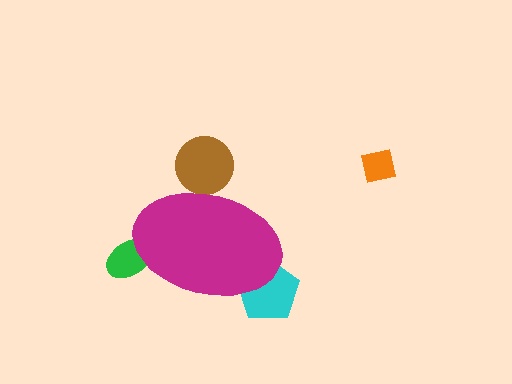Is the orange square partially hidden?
No, the orange square is fully visible.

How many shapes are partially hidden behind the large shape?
3 shapes are partially hidden.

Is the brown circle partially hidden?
Yes, the brown circle is partially hidden behind the magenta ellipse.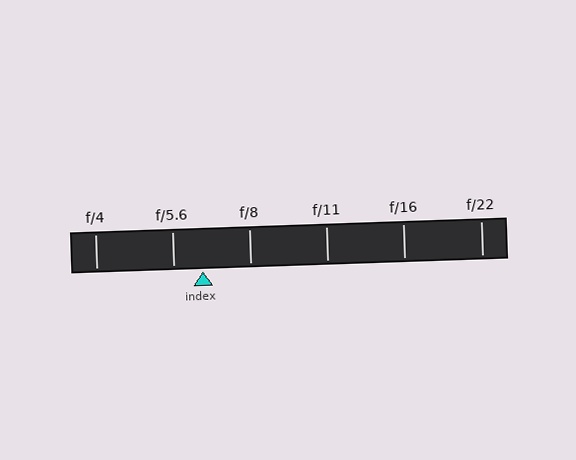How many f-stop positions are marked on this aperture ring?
There are 6 f-stop positions marked.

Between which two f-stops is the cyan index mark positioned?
The index mark is between f/5.6 and f/8.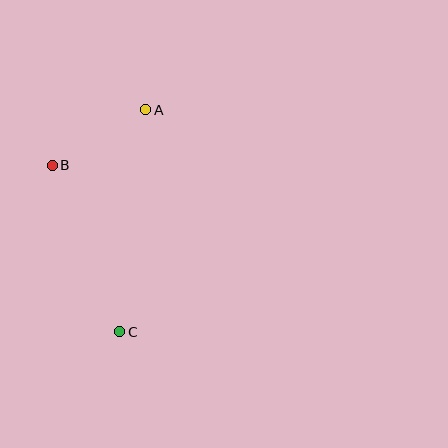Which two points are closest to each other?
Points A and B are closest to each other.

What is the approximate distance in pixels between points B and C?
The distance between B and C is approximately 179 pixels.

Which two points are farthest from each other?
Points A and C are farthest from each other.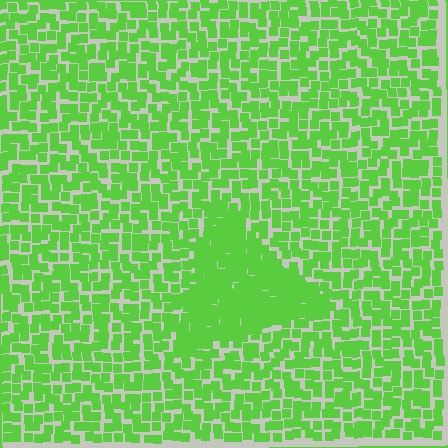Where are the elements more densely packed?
The elements are more densely packed inside the triangle boundary.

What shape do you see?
I see a triangle.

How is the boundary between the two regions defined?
The boundary is defined by a change in element density (approximately 1.9x ratio). All elements are the same color, size, and shape.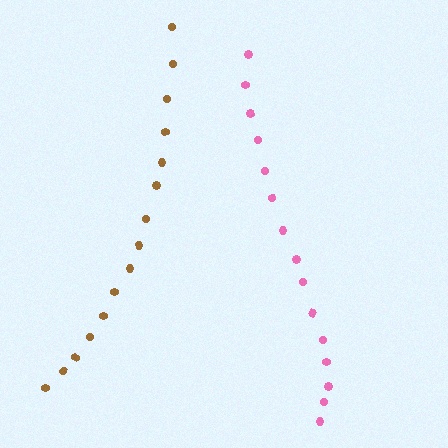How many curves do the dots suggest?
There are 2 distinct paths.